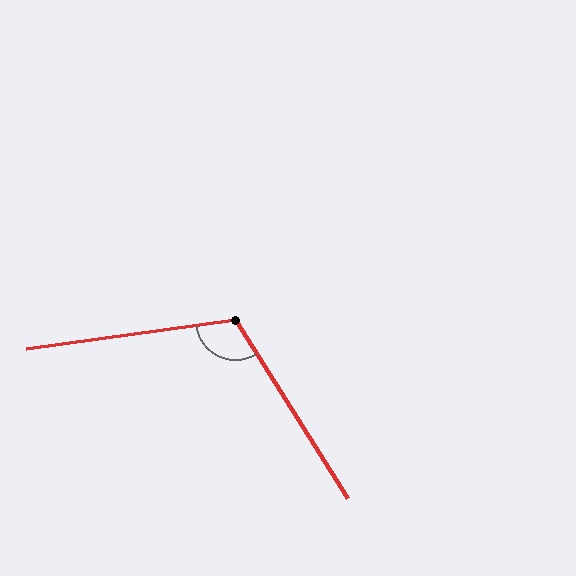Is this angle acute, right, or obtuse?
It is obtuse.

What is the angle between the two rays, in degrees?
Approximately 114 degrees.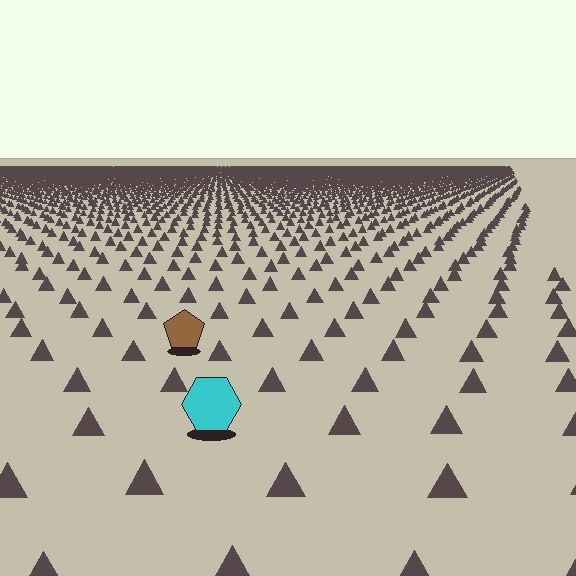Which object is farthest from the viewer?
The brown pentagon is farthest from the viewer. It appears smaller and the ground texture around it is denser.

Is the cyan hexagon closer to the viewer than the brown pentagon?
Yes. The cyan hexagon is closer — you can tell from the texture gradient: the ground texture is coarser near it.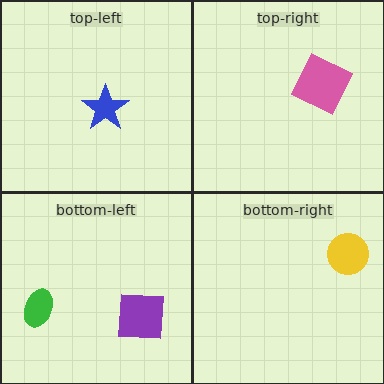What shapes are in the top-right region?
The pink diamond.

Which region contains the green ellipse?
The bottom-left region.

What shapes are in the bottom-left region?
The green ellipse, the purple square.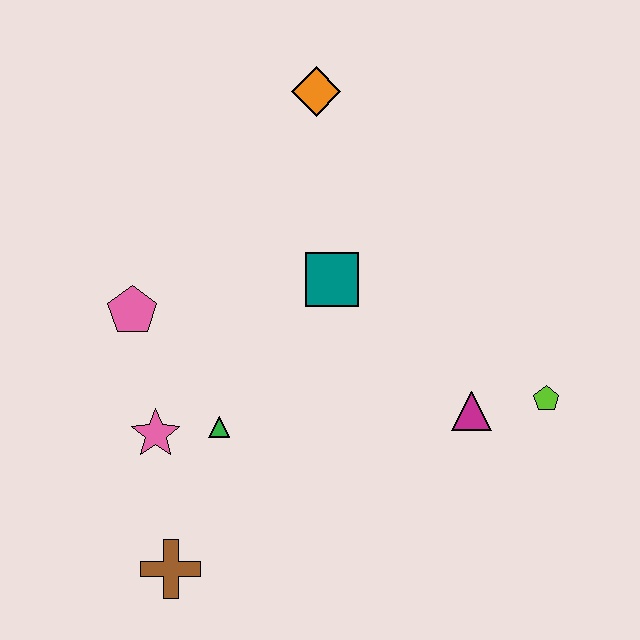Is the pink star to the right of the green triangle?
No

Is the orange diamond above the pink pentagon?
Yes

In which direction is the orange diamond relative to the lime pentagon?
The orange diamond is above the lime pentagon.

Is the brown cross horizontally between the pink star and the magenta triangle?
Yes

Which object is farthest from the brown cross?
The orange diamond is farthest from the brown cross.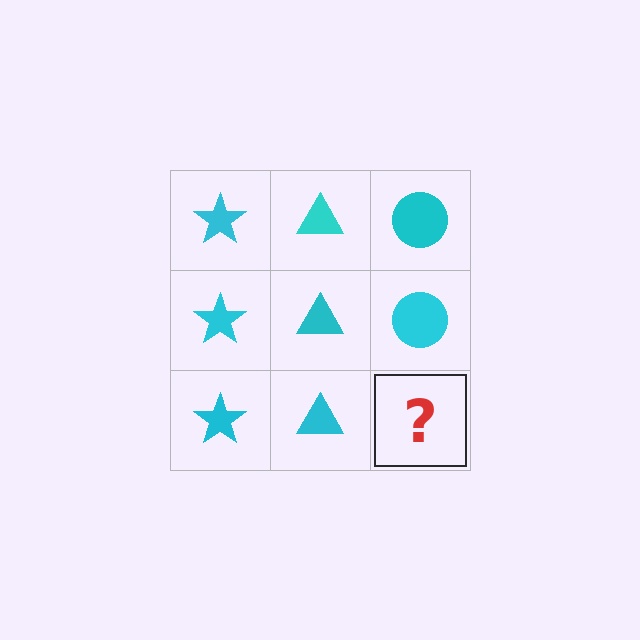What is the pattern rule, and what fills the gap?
The rule is that each column has a consistent shape. The gap should be filled with a cyan circle.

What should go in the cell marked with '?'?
The missing cell should contain a cyan circle.